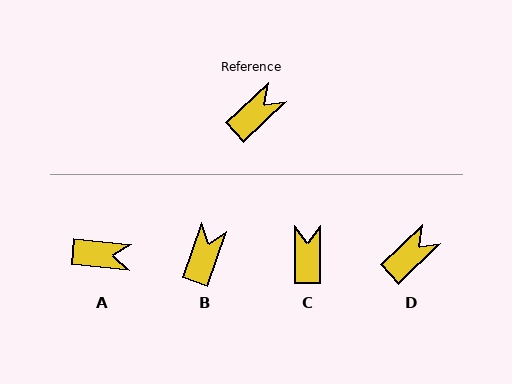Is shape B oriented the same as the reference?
No, it is off by about 27 degrees.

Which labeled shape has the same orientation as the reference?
D.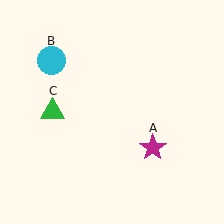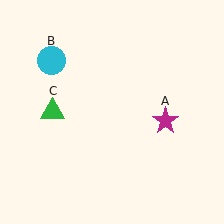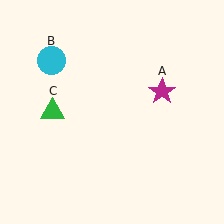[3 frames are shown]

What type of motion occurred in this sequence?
The magenta star (object A) rotated counterclockwise around the center of the scene.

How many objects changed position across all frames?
1 object changed position: magenta star (object A).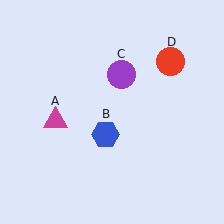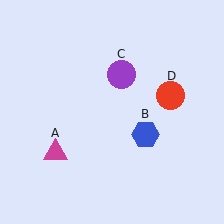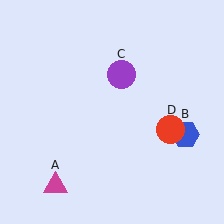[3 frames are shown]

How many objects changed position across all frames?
3 objects changed position: magenta triangle (object A), blue hexagon (object B), red circle (object D).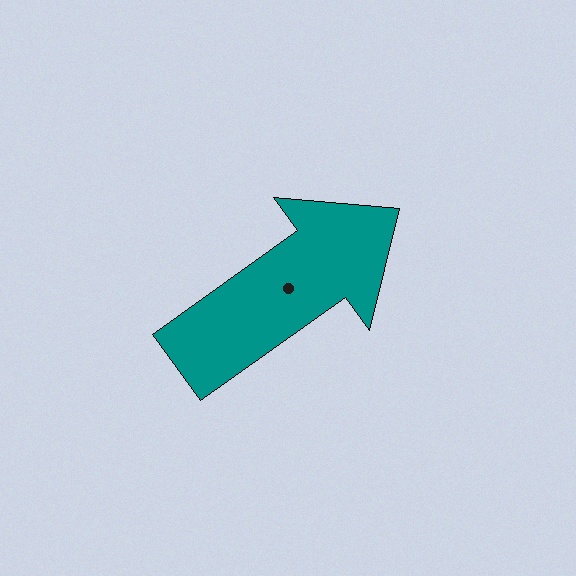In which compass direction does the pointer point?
Northeast.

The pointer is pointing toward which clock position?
Roughly 2 o'clock.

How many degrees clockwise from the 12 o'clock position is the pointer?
Approximately 54 degrees.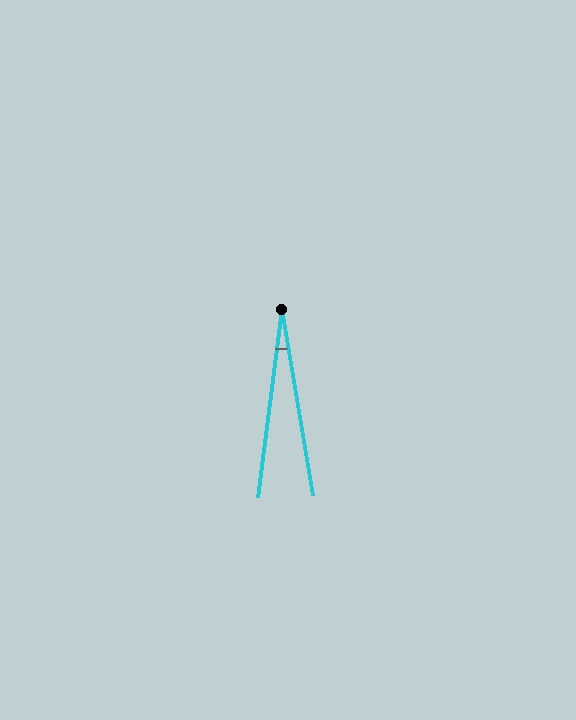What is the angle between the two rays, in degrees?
Approximately 17 degrees.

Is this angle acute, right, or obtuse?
It is acute.